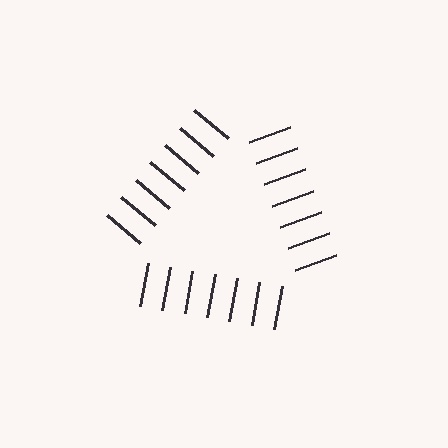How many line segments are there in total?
21 — 7 along each of the 3 edges.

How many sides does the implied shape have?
3 sides — the line-ends trace a triangle.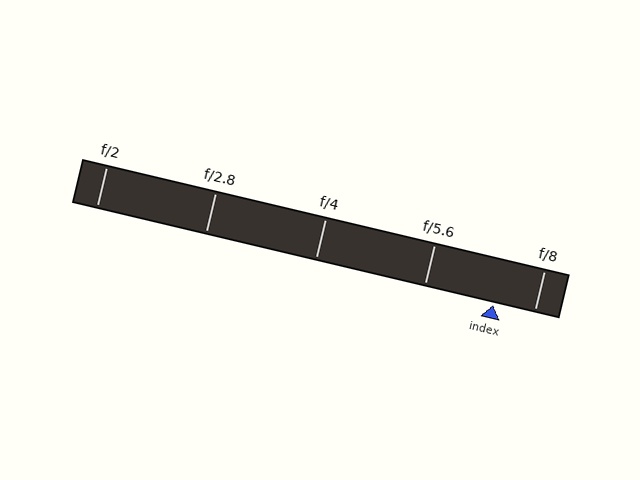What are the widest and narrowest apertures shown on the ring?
The widest aperture shown is f/2 and the narrowest is f/8.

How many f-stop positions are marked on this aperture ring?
There are 5 f-stop positions marked.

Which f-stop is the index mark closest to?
The index mark is closest to f/8.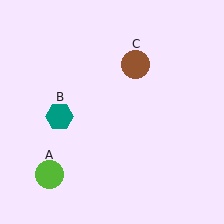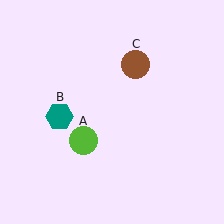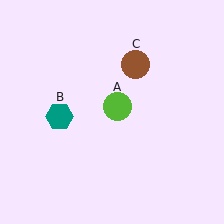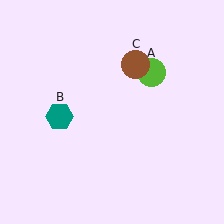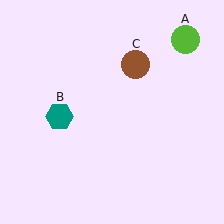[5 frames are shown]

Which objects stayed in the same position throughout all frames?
Teal hexagon (object B) and brown circle (object C) remained stationary.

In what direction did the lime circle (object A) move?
The lime circle (object A) moved up and to the right.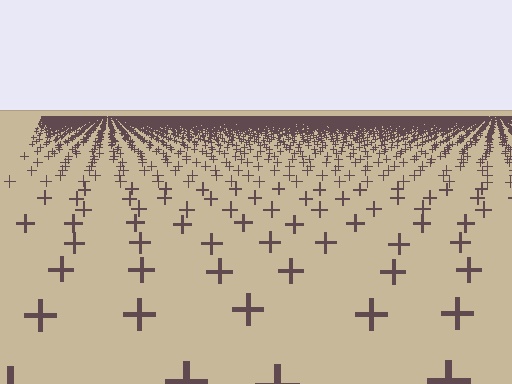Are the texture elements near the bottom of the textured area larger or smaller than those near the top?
Larger. Near the bottom, elements are closer to the viewer and appear at a bigger on-screen size.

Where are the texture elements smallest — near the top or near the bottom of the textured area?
Near the top.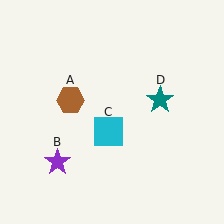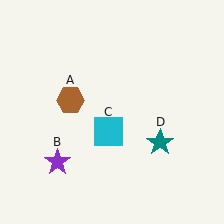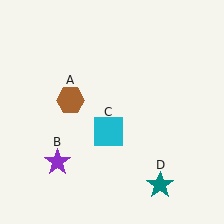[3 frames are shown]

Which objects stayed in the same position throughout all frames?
Brown hexagon (object A) and purple star (object B) and cyan square (object C) remained stationary.